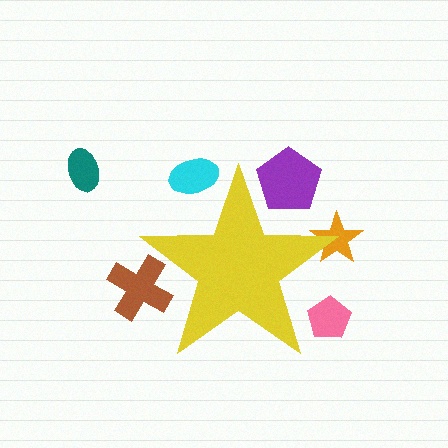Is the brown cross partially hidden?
Yes, the brown cross is partially hidden behind the yellow star.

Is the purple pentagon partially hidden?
Yes, the purple pentagon is partially hidden behind the yellow star.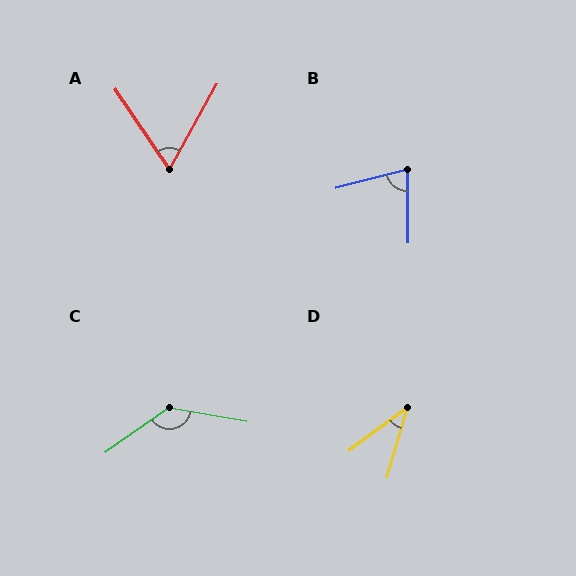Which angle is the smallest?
D, at approximately 37 degrees.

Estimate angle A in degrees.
Approximately 63 degrees.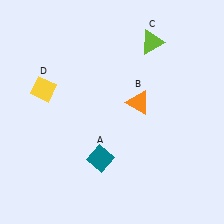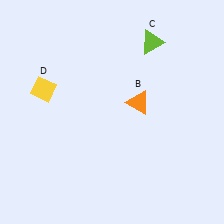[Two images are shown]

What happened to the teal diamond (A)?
The teal diamond (A) was removed in Image 2. It was in the bottom-left area of Image 1.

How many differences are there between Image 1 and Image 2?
There is 1 difference between the two images.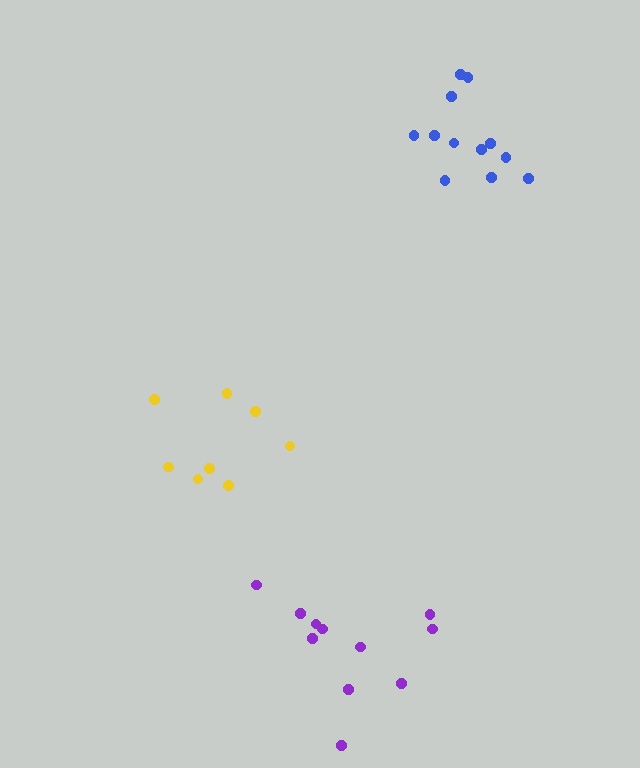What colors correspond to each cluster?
The clusters are colored: yellow, purple, blue.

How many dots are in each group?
Group 1: 8 dots, Group 2: 11 dots, Group 3: 12 dots (31 total).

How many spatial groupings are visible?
There are 3 spatial groupings.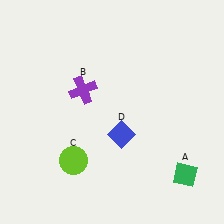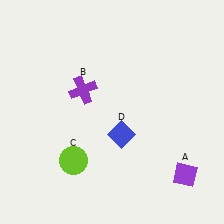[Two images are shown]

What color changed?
The diamond (A) changed from green in Image 1 to purple in Image 2.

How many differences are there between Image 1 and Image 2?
There is 1 difference between the two images.